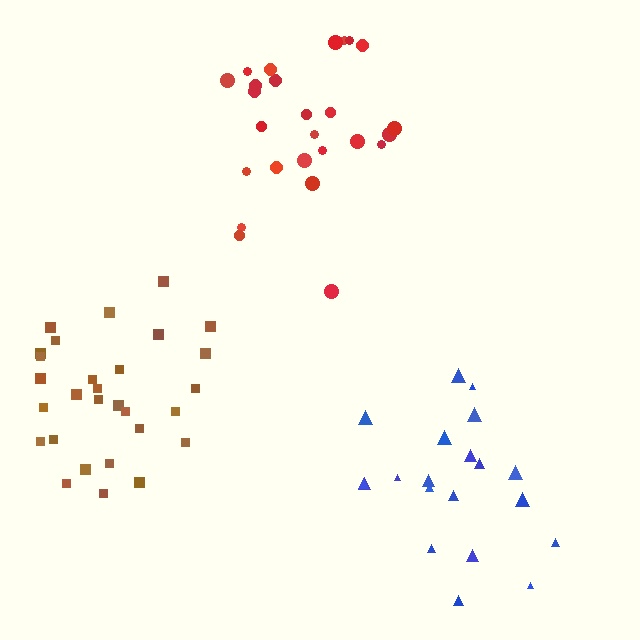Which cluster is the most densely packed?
Brown.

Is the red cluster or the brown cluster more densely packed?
Brown.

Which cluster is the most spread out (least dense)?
Blue.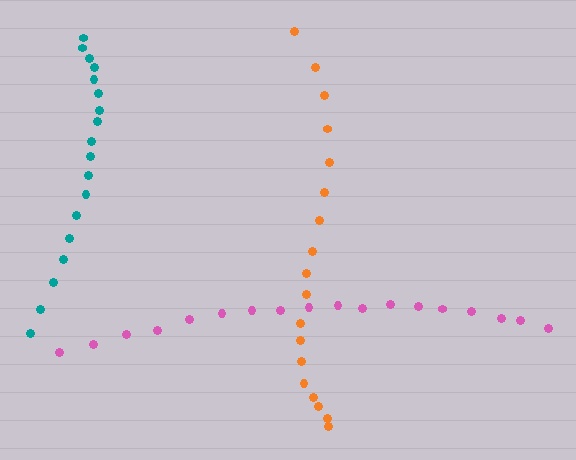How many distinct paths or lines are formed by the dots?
There are 3 distinct paths.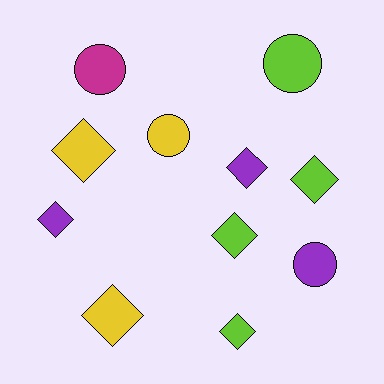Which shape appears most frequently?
Diamond, with 7 objects.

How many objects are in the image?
There are 11 objects.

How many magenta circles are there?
There is 1 magenta circle.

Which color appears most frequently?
Lime, with 4 objects.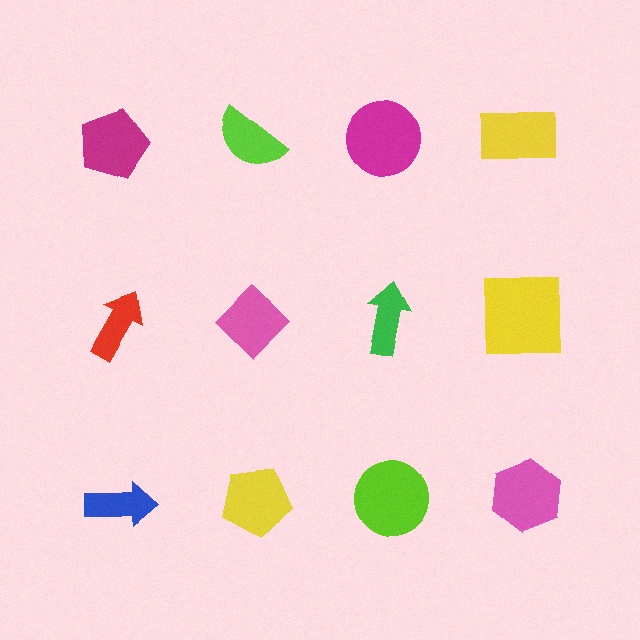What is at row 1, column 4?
A yellow rectangle.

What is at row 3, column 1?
A blue arrow.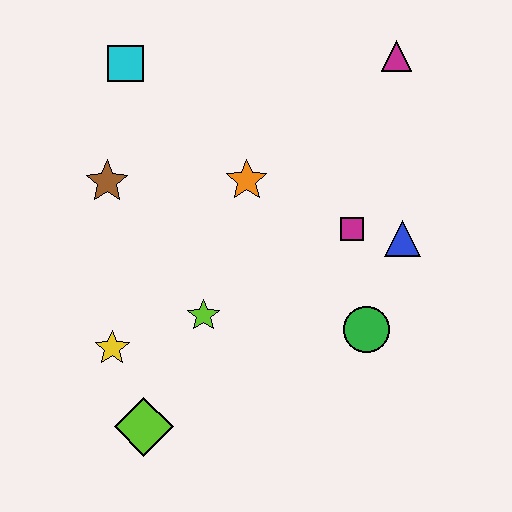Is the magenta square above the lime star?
Yes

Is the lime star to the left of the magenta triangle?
Yes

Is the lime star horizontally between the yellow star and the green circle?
Yes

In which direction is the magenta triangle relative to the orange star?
The magenta triangle is to the right of the orange star.